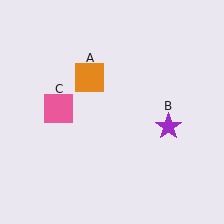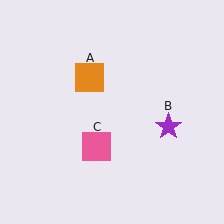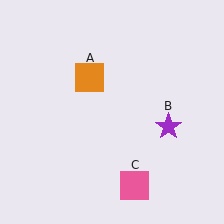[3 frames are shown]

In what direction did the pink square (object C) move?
The pink square (object C) moved down and to the right.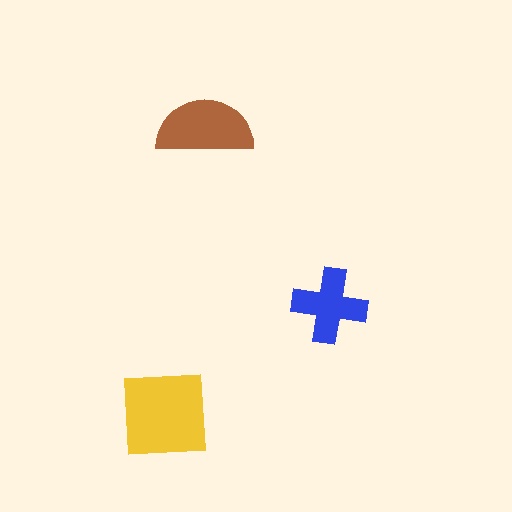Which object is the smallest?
The blue cross.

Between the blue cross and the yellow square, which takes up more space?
The yellow square.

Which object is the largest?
The yellow square.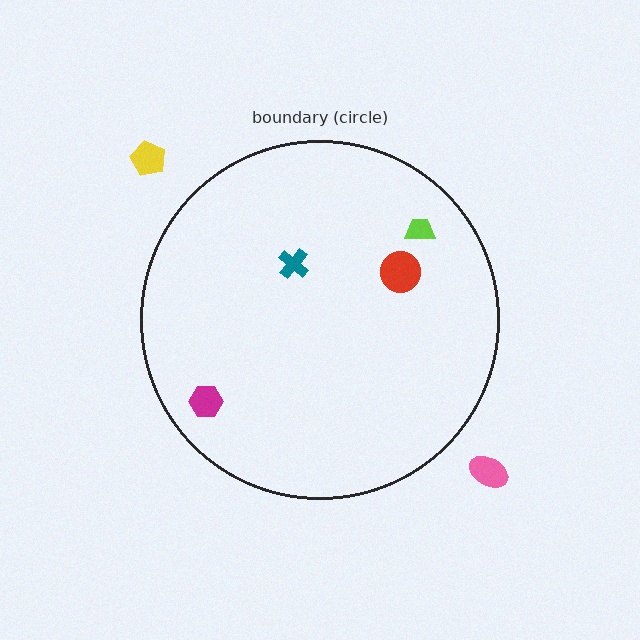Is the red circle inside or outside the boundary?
Inside.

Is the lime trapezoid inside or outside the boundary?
Inside.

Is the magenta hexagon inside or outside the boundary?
Inside.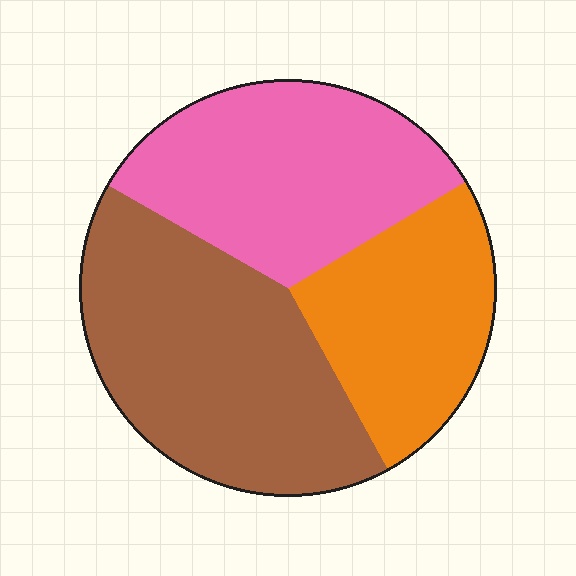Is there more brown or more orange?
Brown.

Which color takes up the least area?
Orange, at roughly 25%.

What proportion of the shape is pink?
Pink covers about 35% of the shape.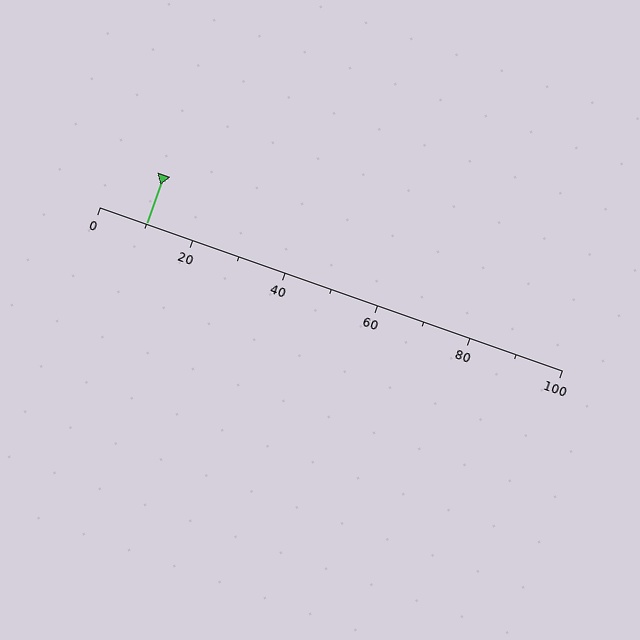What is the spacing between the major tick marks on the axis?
The major ticks are spaced 20 apart.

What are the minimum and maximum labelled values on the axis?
The axis runs from 0 to 100.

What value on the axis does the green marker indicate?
The marker indicates approximately 10.